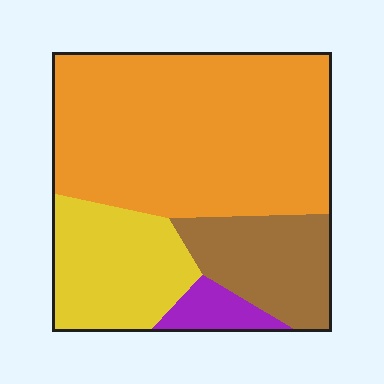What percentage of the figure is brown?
Brown covers 17% of the figure.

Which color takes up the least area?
Purple, at roughly 5%.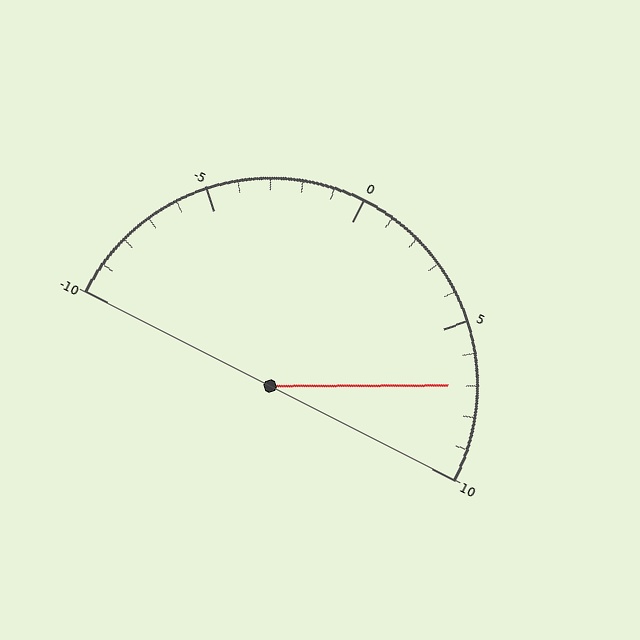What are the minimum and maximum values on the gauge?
The gauge ranges from -10 to 10.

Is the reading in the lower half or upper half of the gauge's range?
The reading is in the upper half of the range (-10 to 10).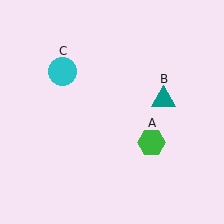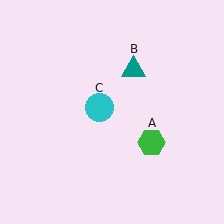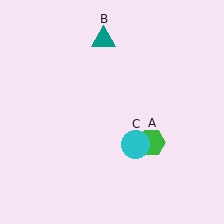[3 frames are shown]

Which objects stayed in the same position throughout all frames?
Green hexagon (object A) remained stationary.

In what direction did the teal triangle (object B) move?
The teal triangle (object B) moved up and to the left.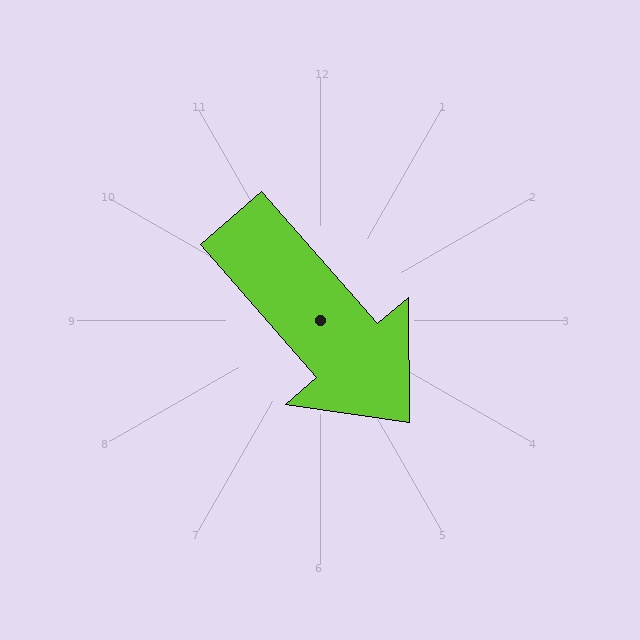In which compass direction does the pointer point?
Southeast.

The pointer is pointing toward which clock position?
Roughly 5 o'clock.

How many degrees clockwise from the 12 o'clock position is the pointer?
Approximately 139 degrees.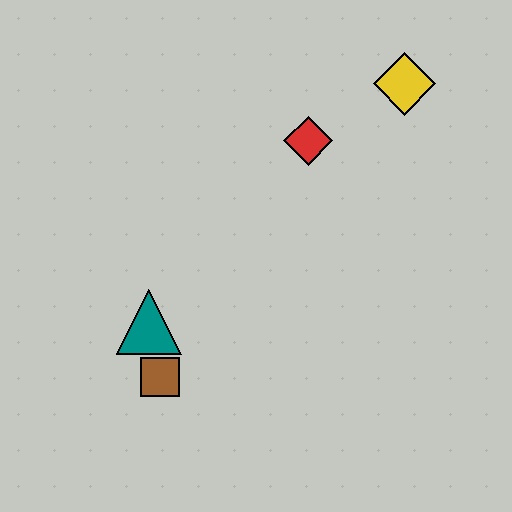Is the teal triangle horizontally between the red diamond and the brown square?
No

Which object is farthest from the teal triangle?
The yellow diamond is farthest from the teal triangle.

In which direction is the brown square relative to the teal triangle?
The brown square is below the teal triangle.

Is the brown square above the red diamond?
No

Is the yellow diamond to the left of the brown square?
No